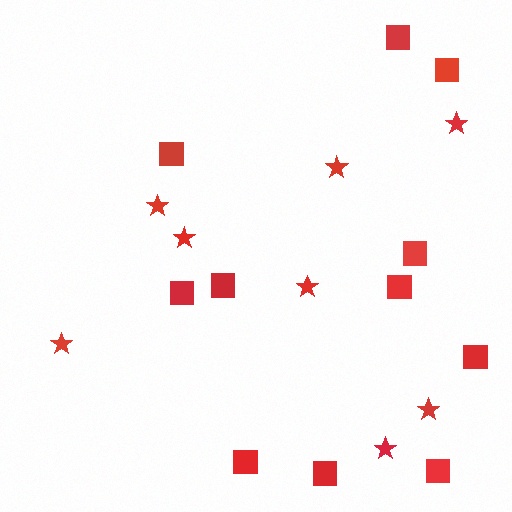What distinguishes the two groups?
There are 2 groups: one group of stars (8) and one group of squares (11).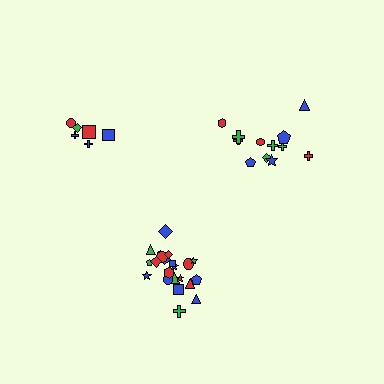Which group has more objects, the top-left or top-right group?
The top-right group.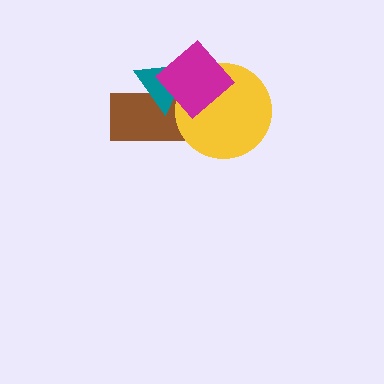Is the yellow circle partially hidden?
Yes, it is partially covered by another shape.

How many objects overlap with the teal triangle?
4 objects overlap with the teal triangle.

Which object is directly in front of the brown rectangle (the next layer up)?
The teal triangle is directly in front of the brown rectangle.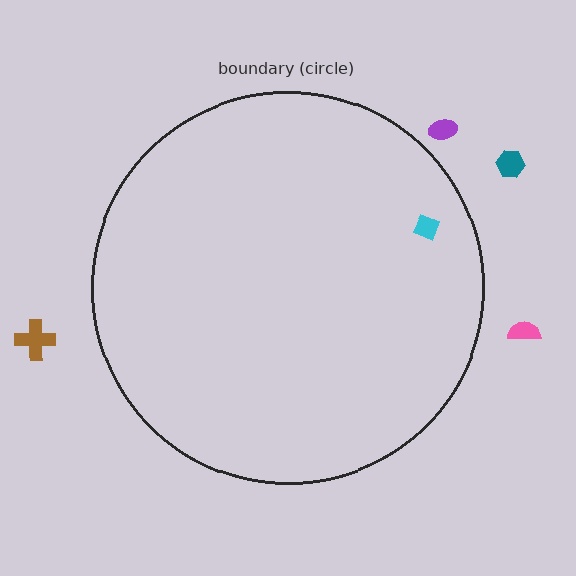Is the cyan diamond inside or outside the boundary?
Inside.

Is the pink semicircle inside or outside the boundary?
Outside.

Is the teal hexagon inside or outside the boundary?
Outside.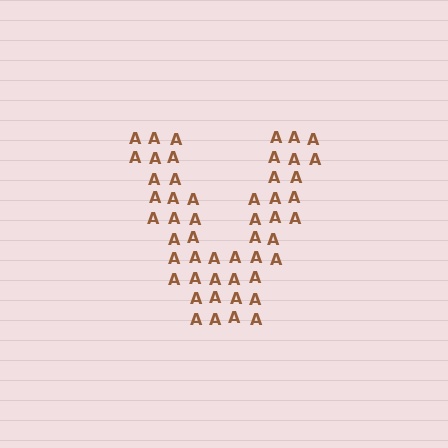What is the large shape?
The large shape is the letter V.